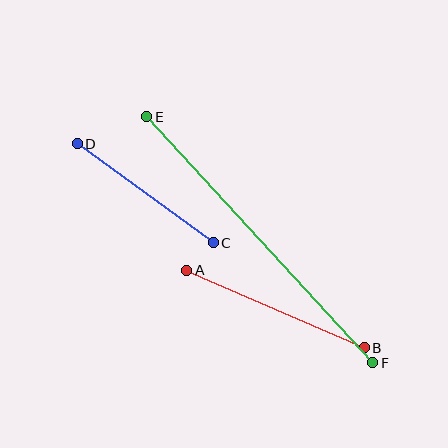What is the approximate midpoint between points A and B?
The midpoint is at approximately (276, 309) pixels.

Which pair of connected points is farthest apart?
Points E and F are farthest apart.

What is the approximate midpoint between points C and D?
The midpoint is at approximately (145, 193) pixels.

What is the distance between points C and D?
The distance is approximately 168 pixels.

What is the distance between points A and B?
The distance is approximately 194 pixels.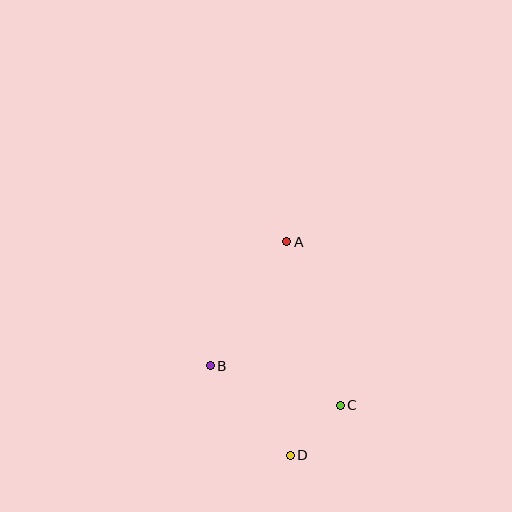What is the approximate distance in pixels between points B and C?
The distance between B and C is approximately 136 pixels.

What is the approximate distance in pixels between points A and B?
The distance between A and B is approximately 145 pixels.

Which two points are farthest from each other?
Points A and D are farthest from each other.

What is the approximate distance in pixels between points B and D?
The distance between B and D is approximately 120 pixels.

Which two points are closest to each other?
Points C and D are closest to each other.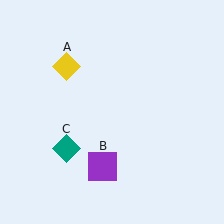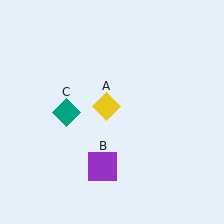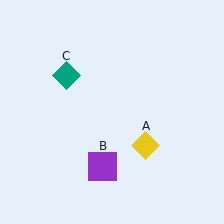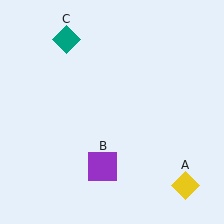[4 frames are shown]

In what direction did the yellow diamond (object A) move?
The yellow diamond (object A) moved down and to the right.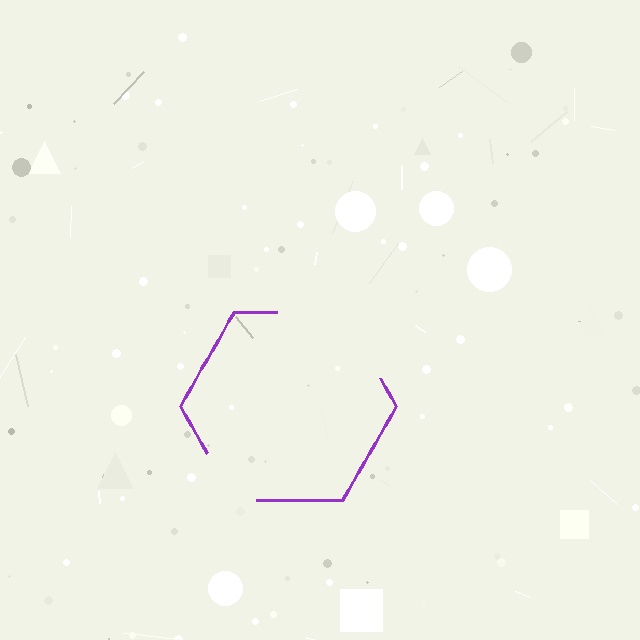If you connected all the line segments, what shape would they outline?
They would outline a hexagon.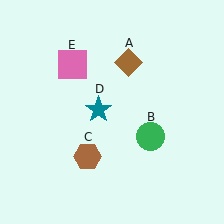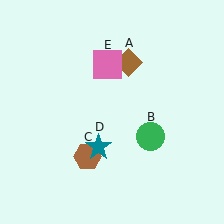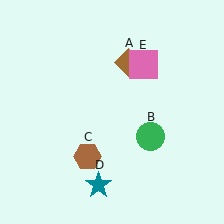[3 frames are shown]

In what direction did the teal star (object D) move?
The teal star (object D) moved down.